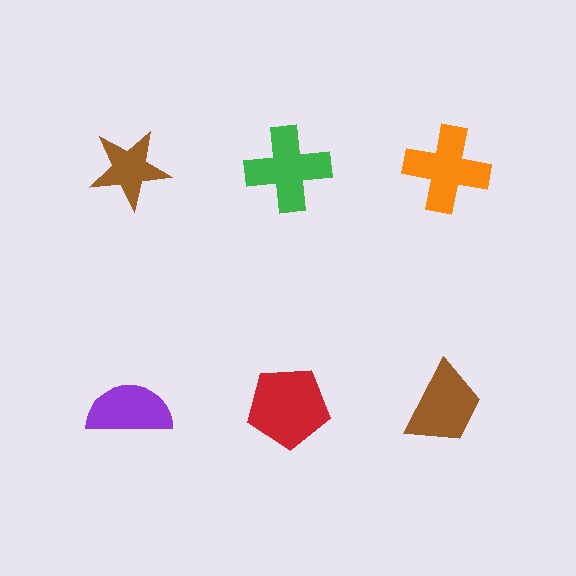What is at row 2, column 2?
A red pentagon.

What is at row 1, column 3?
An orange cross.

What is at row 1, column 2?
A green cross.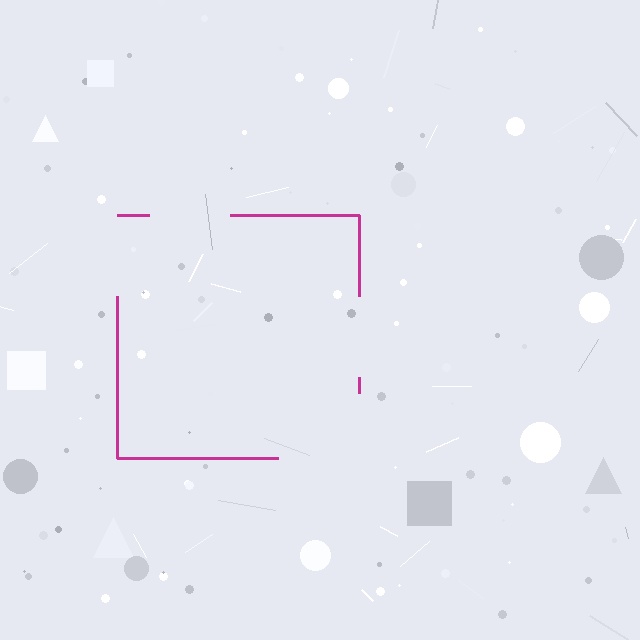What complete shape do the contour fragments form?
The contour fragments form a square.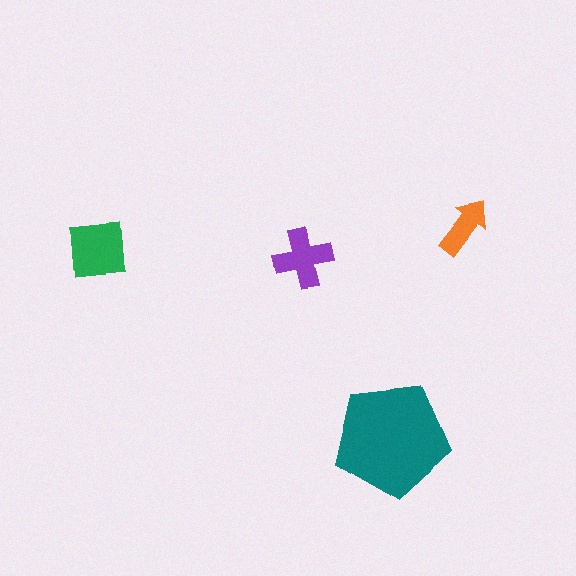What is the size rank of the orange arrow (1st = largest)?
4th.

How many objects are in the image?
There are 4 objects in the image.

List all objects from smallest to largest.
The orange arrow, the purple cross, the green square, the teal pentagon.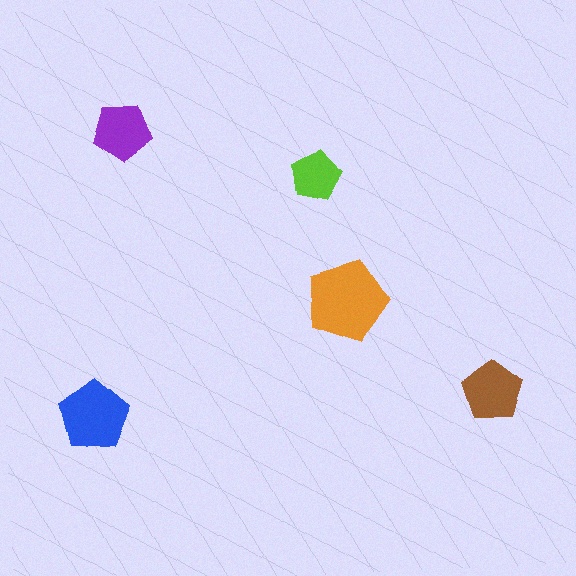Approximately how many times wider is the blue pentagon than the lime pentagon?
About 1.5 times wider.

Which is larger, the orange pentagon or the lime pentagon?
The orange one.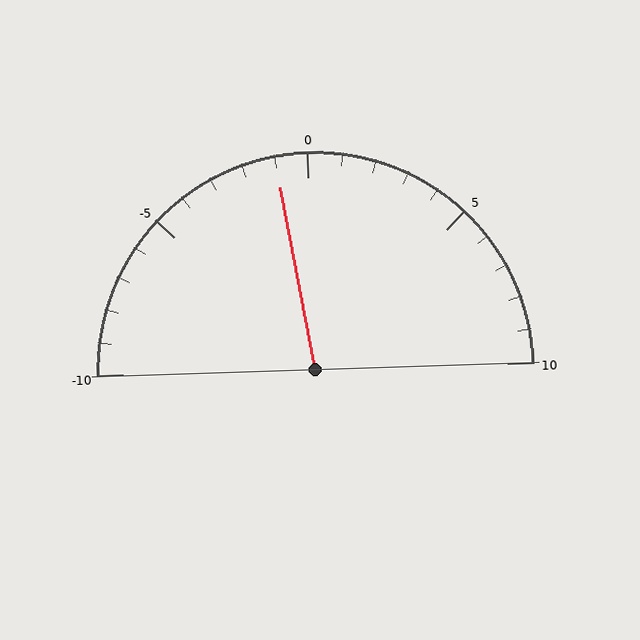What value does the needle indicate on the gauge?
The needle indicates approximately -1.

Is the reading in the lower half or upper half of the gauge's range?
The reading is in the lower half of the range (-10 to 10).